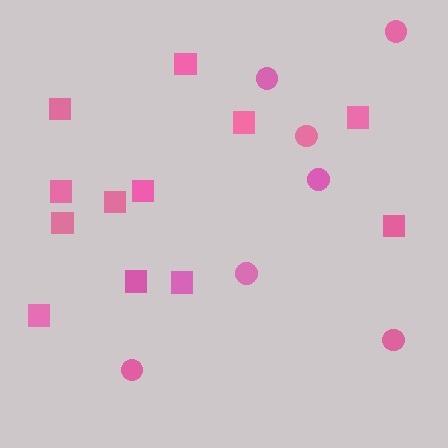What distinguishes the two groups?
There are 2 groups: one group of circles (7) and one group of squares (12).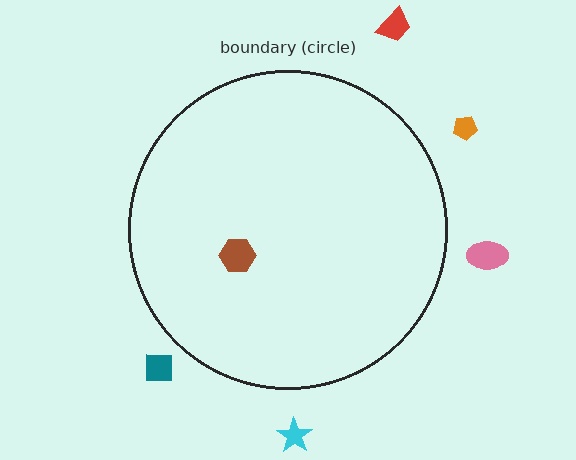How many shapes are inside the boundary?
1 inside, 5 outside.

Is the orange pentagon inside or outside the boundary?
Outside.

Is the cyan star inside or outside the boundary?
Outside.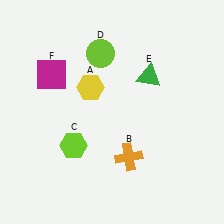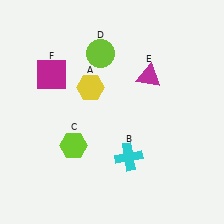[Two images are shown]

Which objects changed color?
B changed from orange to cyan. E changed from green to magenta.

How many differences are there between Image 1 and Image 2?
There are 2 differences between the two images.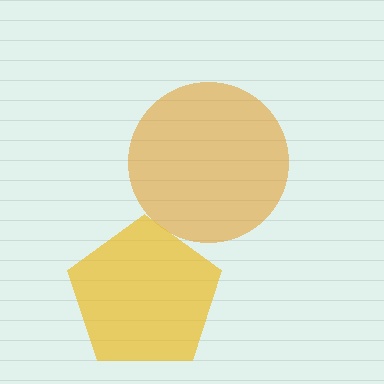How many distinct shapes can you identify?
There are 2 distinct shapes: an orange circle, a yellow pentagon.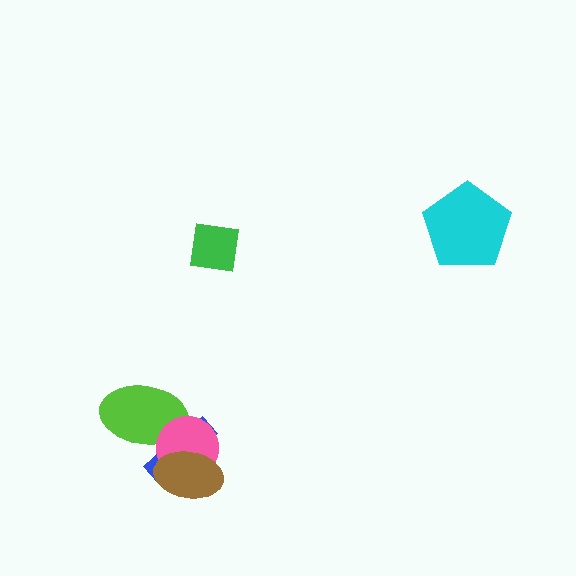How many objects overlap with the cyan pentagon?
0 objects overlap with the cyan pentagon.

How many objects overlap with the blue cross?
3 objects overlap with the blue cross.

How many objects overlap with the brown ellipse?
2 objects overlap with the brown ellipse.